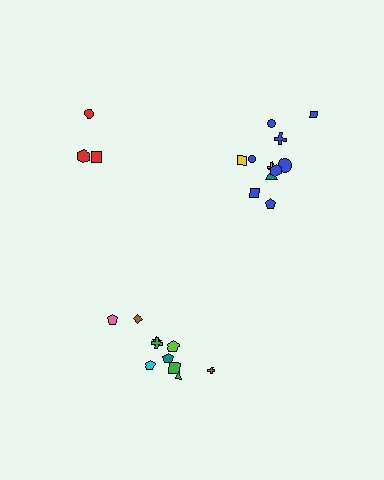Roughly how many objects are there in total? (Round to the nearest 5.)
Roughly 25 objects in total.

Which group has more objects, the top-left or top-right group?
The top-right group.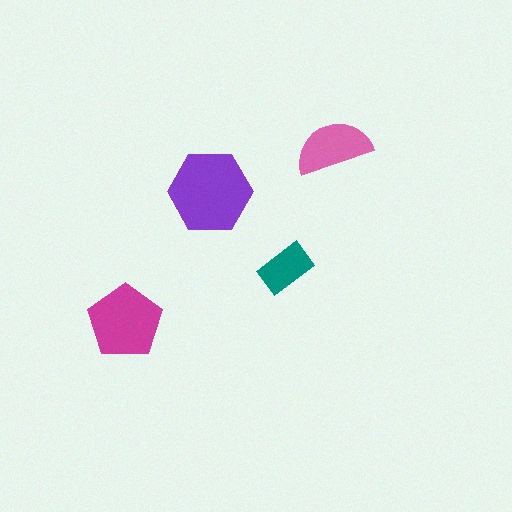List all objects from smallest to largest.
The teal rectangle, the pink semicircle, the magenta pentagon, the purple hexagon.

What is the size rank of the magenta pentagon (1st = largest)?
2nd.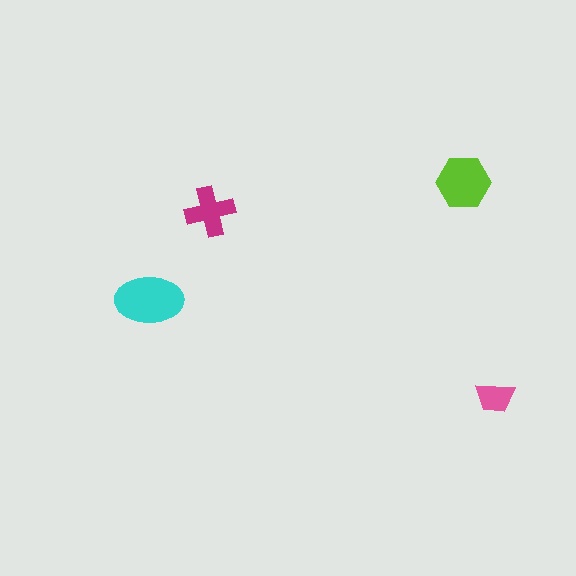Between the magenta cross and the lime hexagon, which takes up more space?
The lime hexagon.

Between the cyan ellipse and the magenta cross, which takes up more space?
The cyan ellipse.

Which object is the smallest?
The pink trapezoid.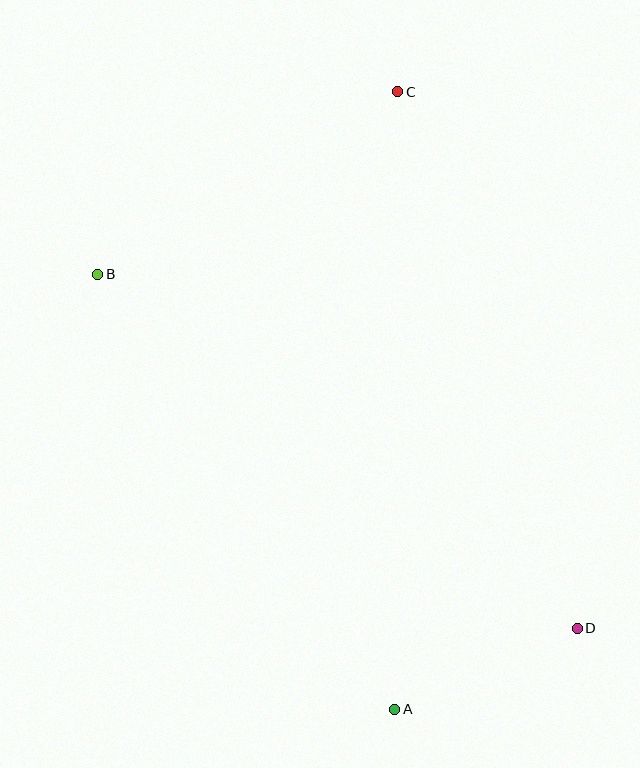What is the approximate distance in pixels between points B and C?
The distance between B and C is approximately 351 pixels.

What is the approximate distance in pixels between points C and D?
The distance between C and D is approximately 566 pixels.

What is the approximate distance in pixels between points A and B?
The distance between A and B is approximately 527 pixels.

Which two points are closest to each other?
Points A and D are closest to each other.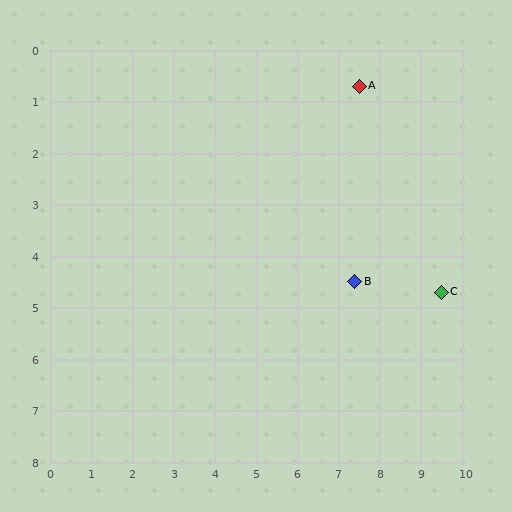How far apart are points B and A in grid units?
Points B and A are about 3.8 grid units apart.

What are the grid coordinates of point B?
Point B is at approximately (7.4, 4.5).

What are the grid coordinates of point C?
Point C is at approximately (9.5, 4.7).